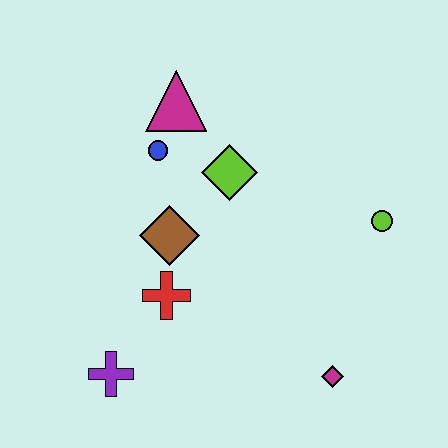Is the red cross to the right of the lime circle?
No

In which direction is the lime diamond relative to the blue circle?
The lime diamond is to the right of the blue circle.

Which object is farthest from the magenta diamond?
The magenta triangle is farthest from the magenta diamond.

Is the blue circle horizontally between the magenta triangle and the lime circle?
No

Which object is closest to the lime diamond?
The blue circle is closest to the lime diamond.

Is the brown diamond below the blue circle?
Yes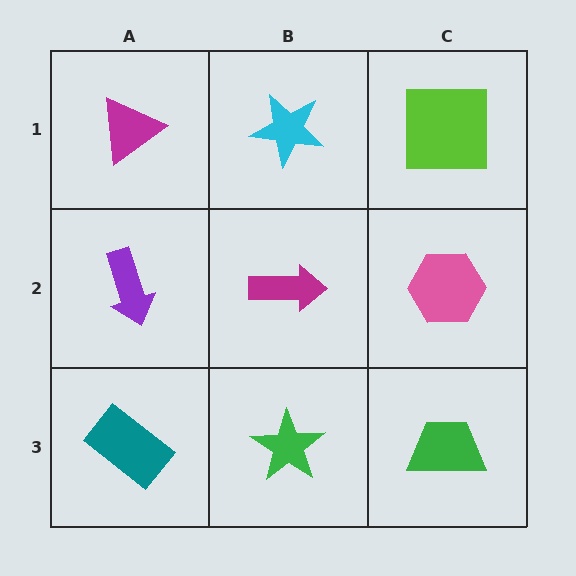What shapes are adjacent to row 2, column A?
A magenta triangle (row 1, column A), a teal rectangle (row 3, column A), a magenta arrow (row 2, column B).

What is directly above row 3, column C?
A pink hexagon.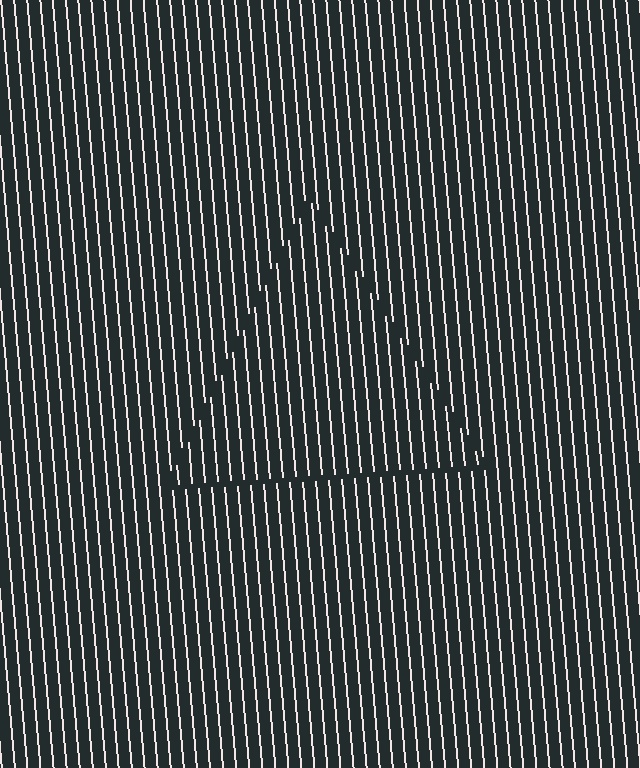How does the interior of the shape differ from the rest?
The interior of the shape contains the same grating, shifted by half a period — the contour is defined by the phase discontinuity where line-ends from the inner and outer gratings abut.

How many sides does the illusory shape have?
3 sides — the line-ends trace a triangle.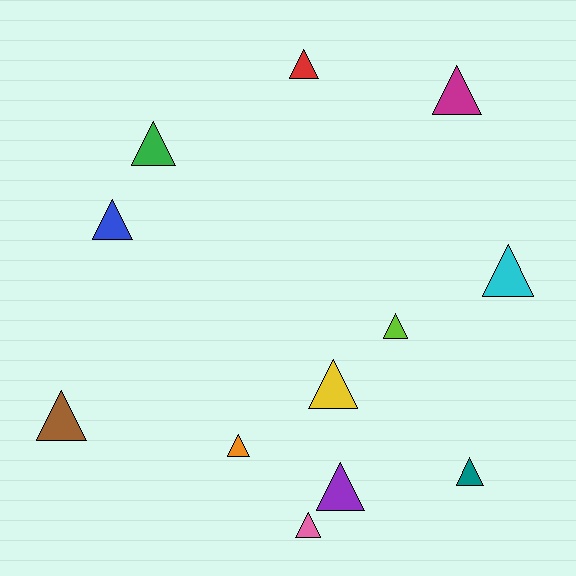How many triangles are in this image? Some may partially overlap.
There are 12 triangles.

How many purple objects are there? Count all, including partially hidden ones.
There is 1 purple object.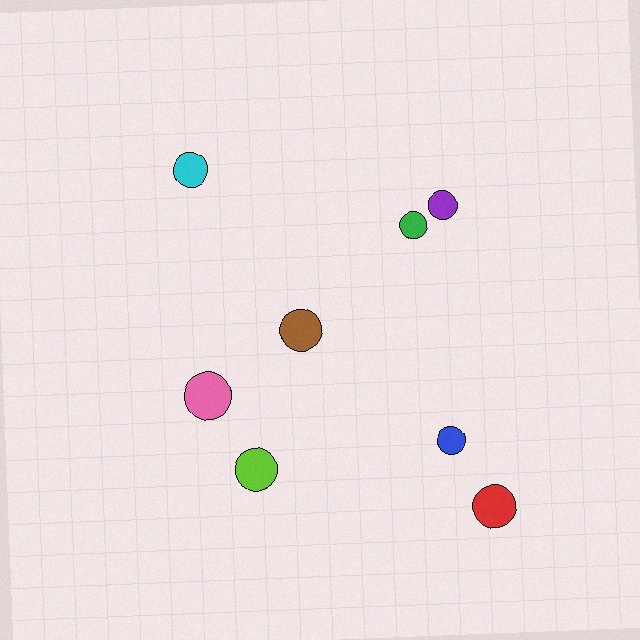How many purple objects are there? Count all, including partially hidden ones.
There is 1 purple object.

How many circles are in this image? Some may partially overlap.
There are 8 circles.